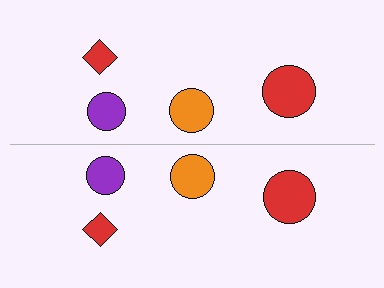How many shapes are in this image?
There are 8 shapes in this image.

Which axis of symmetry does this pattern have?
The pattern has a horizontal axis of symmetry running through the center of the image.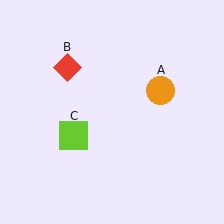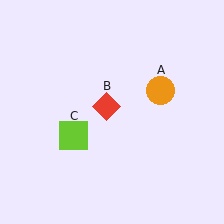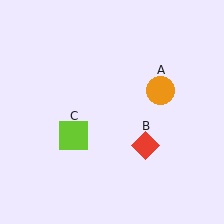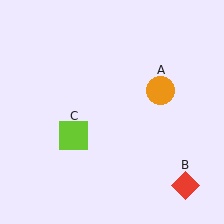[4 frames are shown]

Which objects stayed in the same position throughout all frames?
Orange circle (object A) and lime square (object C) remained stationary.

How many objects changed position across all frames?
1 object changed position: red diamond (object B).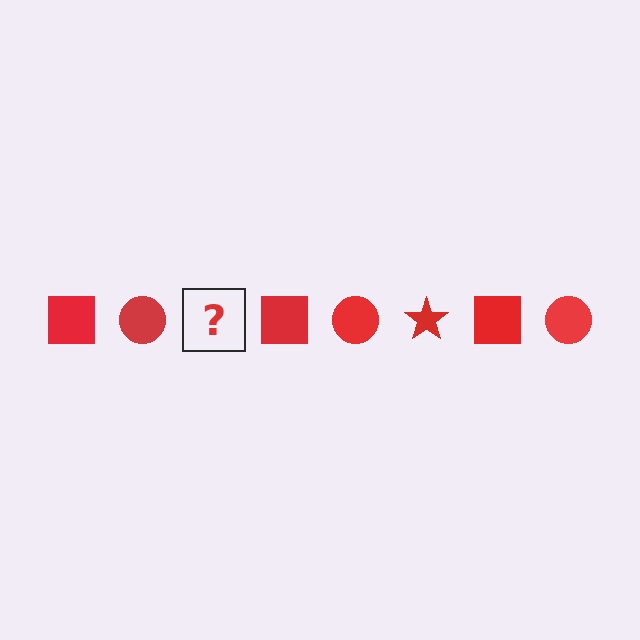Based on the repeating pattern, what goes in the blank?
The blank should be a red star.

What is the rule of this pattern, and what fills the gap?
The rule is that the pattern cycles through square, circle, star shapes in red. The gap should be filled with a red star.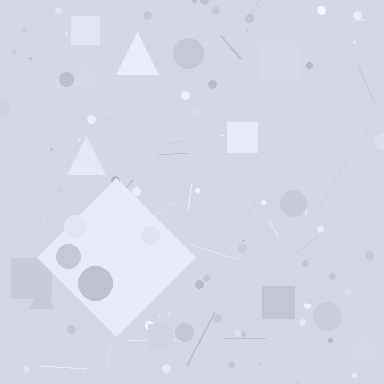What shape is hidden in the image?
A diamond is hidden in the image.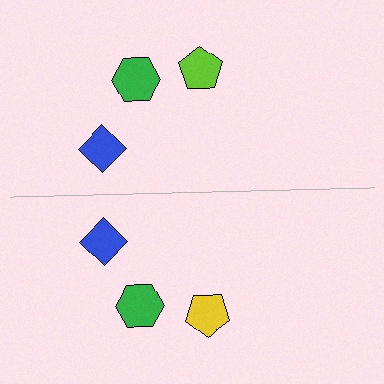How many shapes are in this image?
There are 6 shapes in this image.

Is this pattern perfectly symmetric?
No, the pattern is not perfectly symmetric. The yellow pentagon on the bottom side breaks the symmetry — its mirror counterpart is lime.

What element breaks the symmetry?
The yellow pentagon on the bottom side breaks the symmetry — its mirror counterpart is lime.